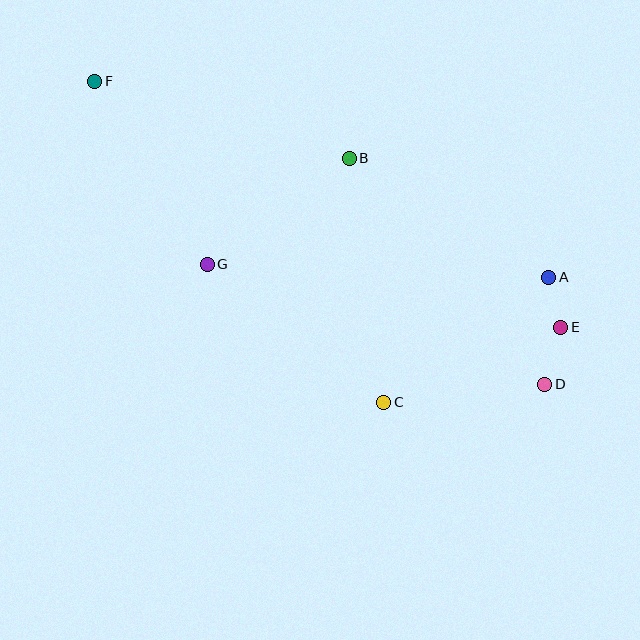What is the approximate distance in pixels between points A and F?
The distance between A and F is approximately 495 pixels.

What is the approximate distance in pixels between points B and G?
The distance between B and G is approximately 177 pixels.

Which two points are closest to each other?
Points A and E are closest to each other.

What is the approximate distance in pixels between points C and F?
The distance between C and F is approximately 432 pixels.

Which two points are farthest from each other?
Points D and F are farthest from each other.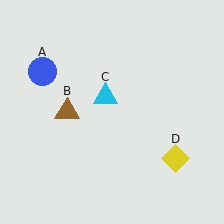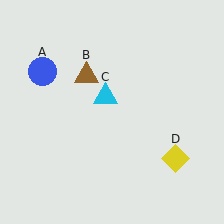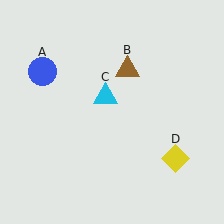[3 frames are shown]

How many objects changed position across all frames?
1 object changed position: brown triangle (object B).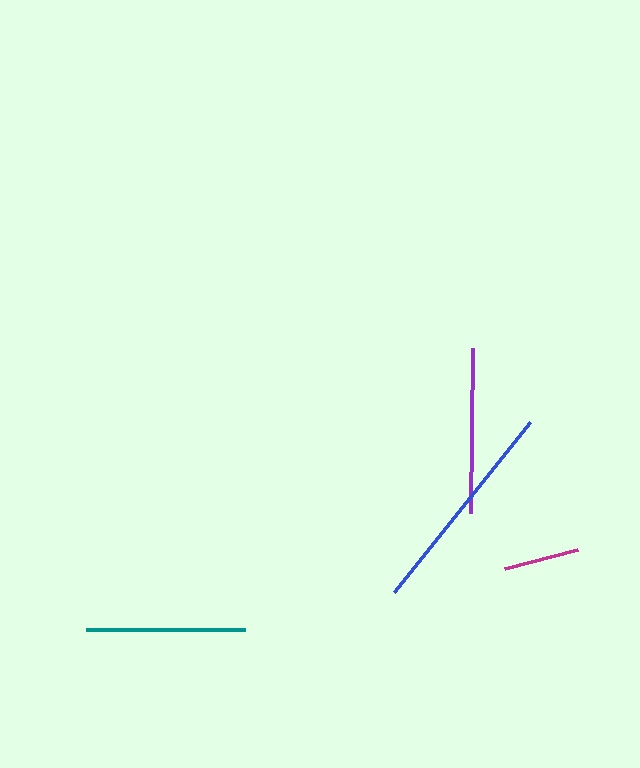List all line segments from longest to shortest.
From longest to shortest: blue, purple, teal, magenta.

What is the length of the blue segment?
The blue segment is approximately 218 pixels long.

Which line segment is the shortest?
The magenta line is the shortest at approximately 75 pixels.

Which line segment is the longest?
The blue line is the longest at approximately 218 pixels.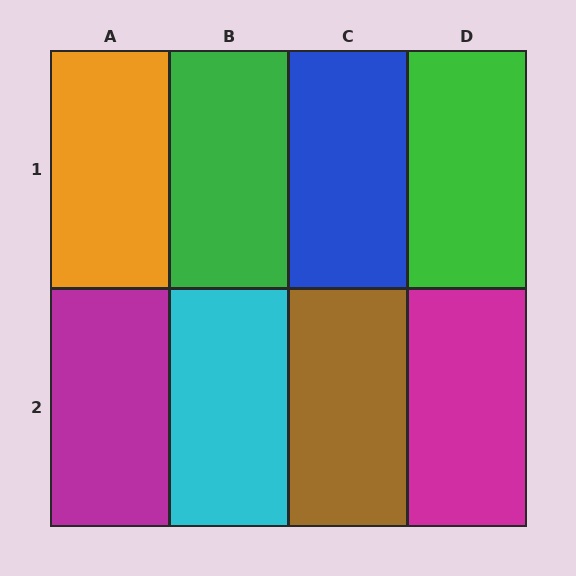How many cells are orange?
1 cell is orange.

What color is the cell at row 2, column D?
Magenta.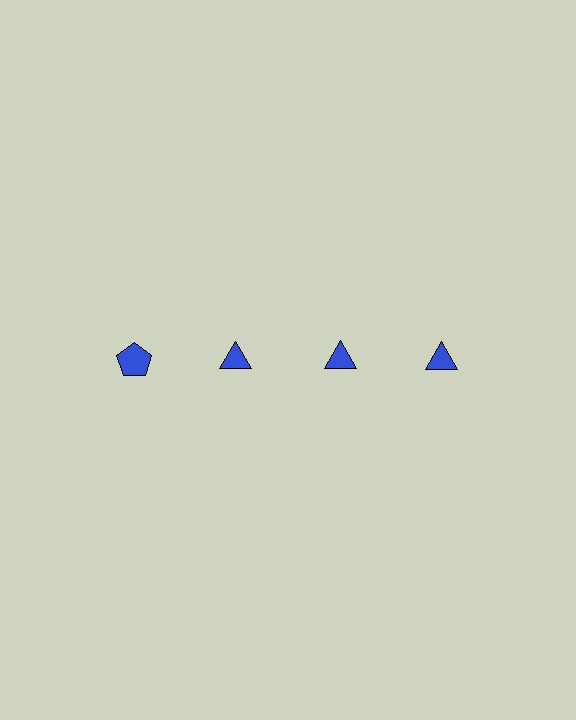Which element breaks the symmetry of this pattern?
The blue pentagon in the top row, leftmost column breaks the symmetry. All other shapes are blue triangles.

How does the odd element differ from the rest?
It has a different shape: pentagon instead of triangle.